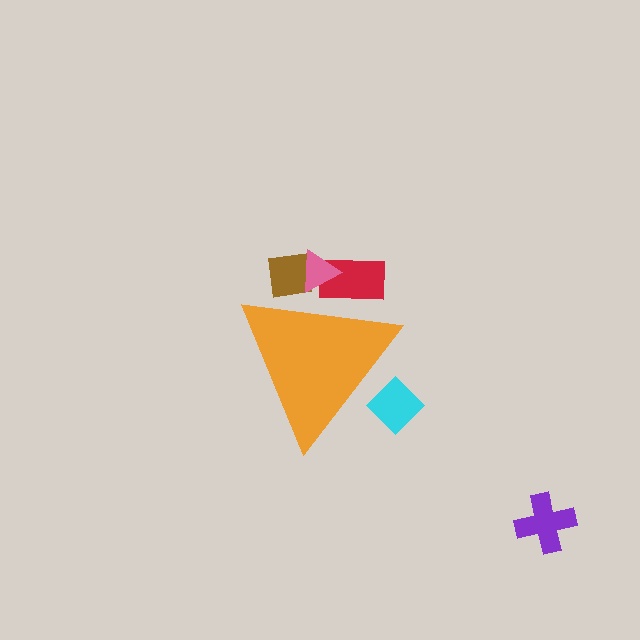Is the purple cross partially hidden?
No, the purple cross is fully visible.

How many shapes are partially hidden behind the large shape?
4 shapes are partially hidden.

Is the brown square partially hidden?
Yes, the brown square is partially hidden behind the orange triangle.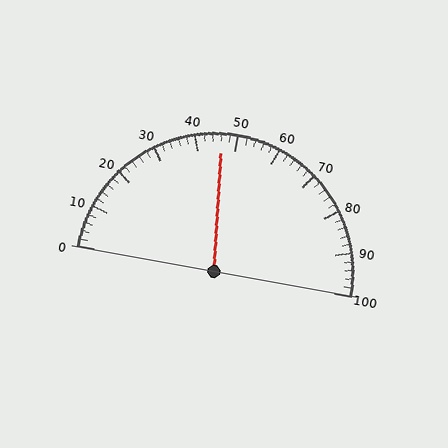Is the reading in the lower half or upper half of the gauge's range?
The reading is in the lower half of the range (0 to 100).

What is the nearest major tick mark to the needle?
The nearest major tick mark is 50.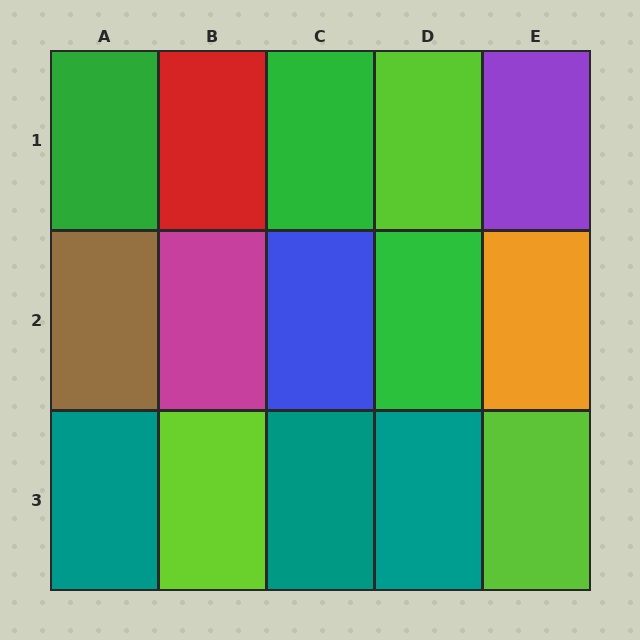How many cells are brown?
1 cell is brown.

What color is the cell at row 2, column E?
Orange.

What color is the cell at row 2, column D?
Green.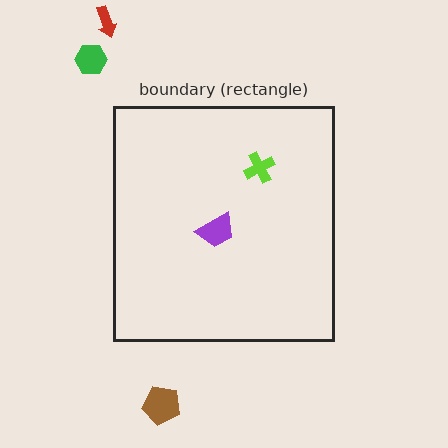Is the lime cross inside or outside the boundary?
Inside.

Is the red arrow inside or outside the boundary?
Outside.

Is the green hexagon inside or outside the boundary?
Outside.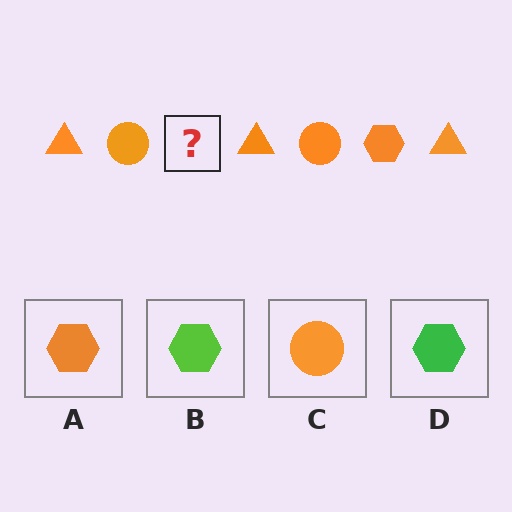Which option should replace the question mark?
Option A.